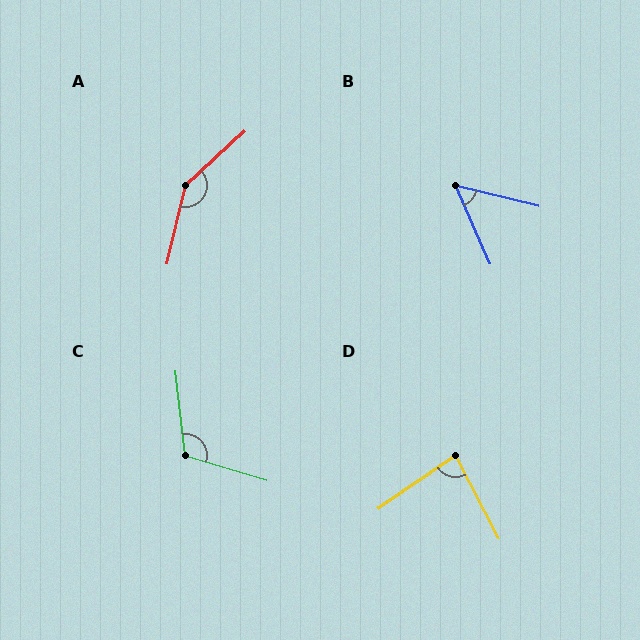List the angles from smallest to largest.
B (53°), D (83°), C (113°), A (146°).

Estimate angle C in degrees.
Approximately 113 degrees.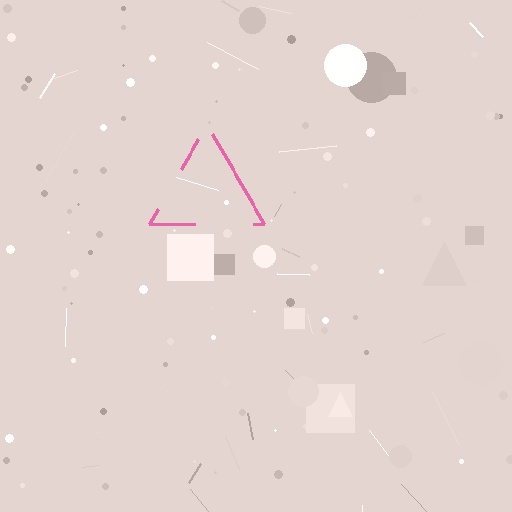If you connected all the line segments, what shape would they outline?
They would outline a triangle.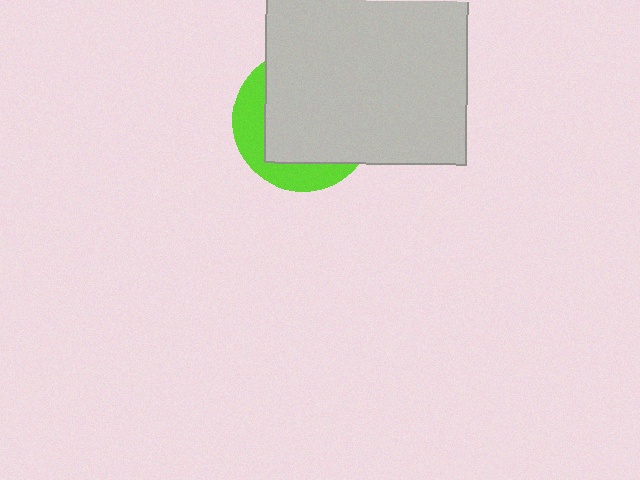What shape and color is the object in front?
The object in front is a light gray square.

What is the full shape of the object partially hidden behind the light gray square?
The partially hidden object is a lime circle.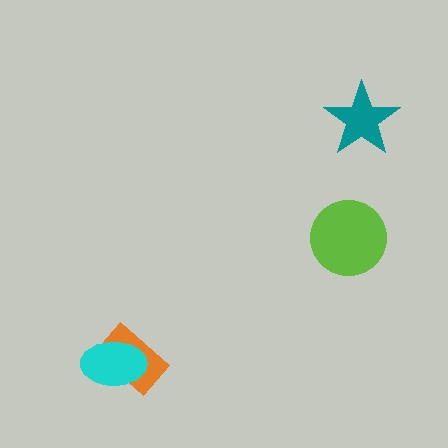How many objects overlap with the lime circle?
0 objects overlap with the lime circle.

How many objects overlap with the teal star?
0 objects overlap with the teal star.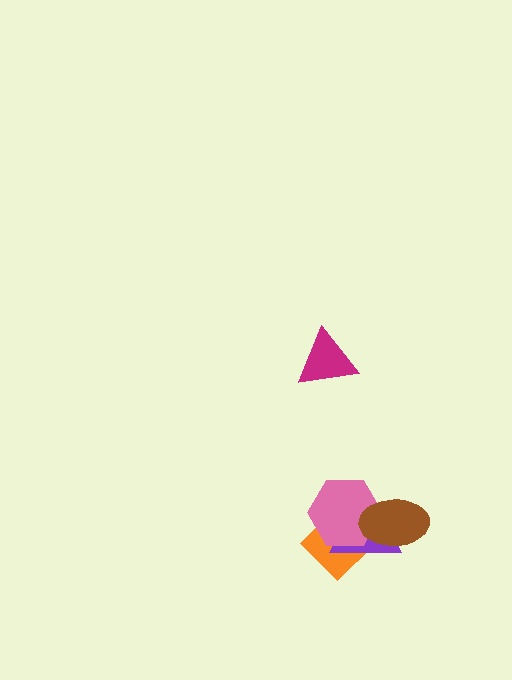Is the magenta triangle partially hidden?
No, no other shape covers it.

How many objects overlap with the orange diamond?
3 objects overlap with the orange diamond.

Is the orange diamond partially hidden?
Yes, it is partially covered by another shape.